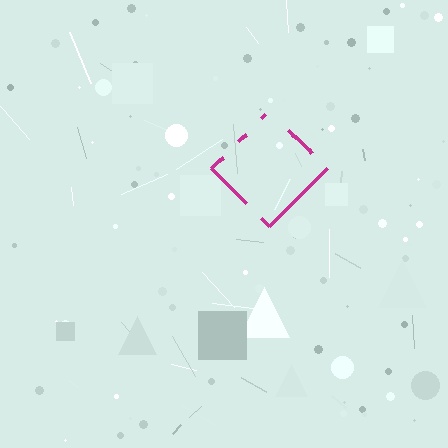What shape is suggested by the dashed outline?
The dashed outline suggests a diamond.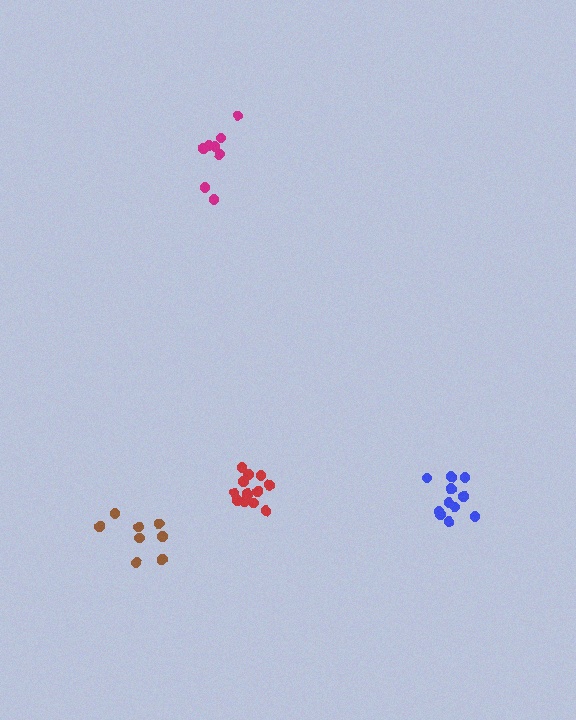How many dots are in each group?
Group 1: 11 dots, Group 2: 9 dots, Group 3: 8 dots, Group 4: 13 dots (41 total).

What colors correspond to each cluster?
The clusters are colored: blue, brown, magenta, red.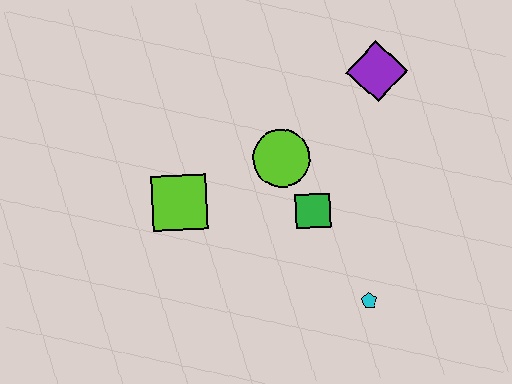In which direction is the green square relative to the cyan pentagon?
The green square is above the cyan pentagon.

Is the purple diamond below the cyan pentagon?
No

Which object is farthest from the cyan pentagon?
The purple diamond is farthest from the cyan pentagon.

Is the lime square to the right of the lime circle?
No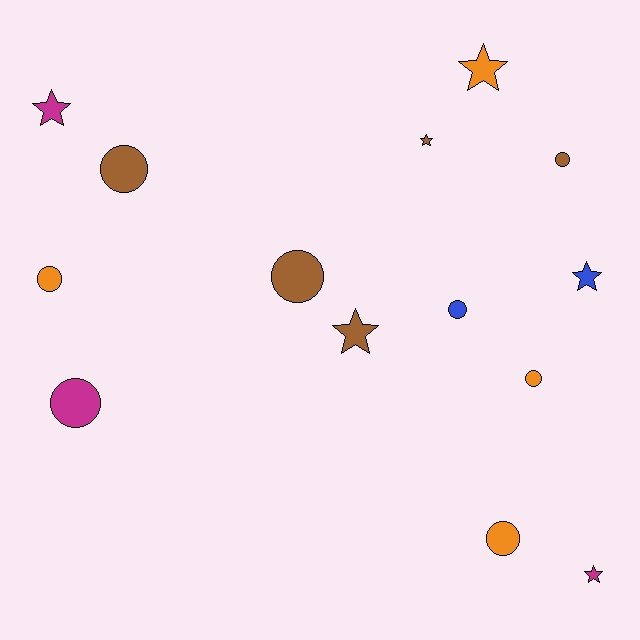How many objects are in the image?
There are 14 objects.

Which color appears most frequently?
Brown, with 5 objects.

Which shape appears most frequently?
Circle, with 8 objects.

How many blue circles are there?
There is 1 blue circle.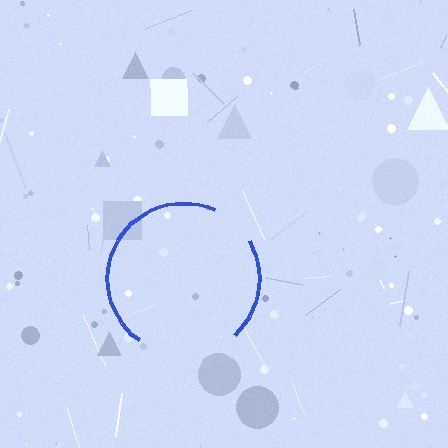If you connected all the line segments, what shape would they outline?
They would outline a circle.